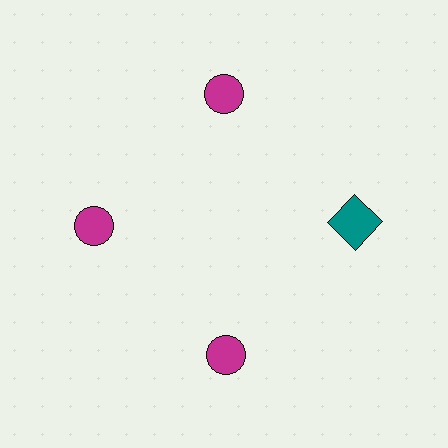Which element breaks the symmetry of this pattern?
The teal square at roughly the 3 o'clock position breaks the symmetry. All other shapes are magenta circles.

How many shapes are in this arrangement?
There are 4 shapes arranged in a ring pattern.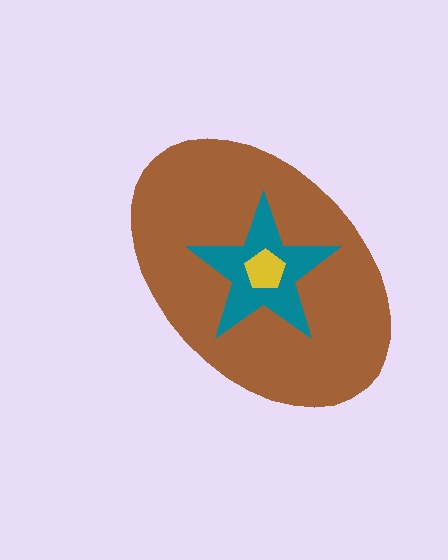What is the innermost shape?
The yellow pentagon.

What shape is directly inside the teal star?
The yellow pentagon.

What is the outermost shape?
The brown ellipse.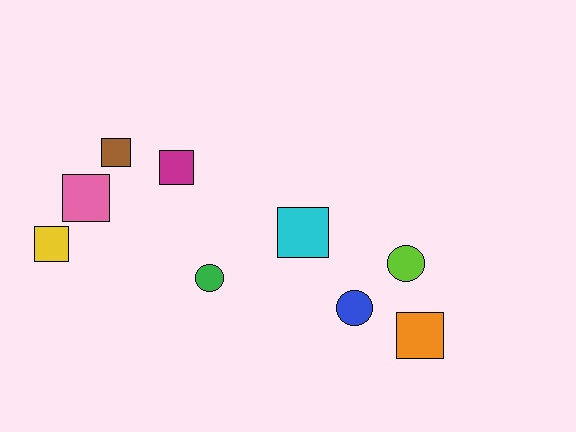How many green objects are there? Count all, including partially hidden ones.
There is 1 green object.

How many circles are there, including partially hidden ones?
There are 3 circles.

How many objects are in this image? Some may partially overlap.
There are 9 objects.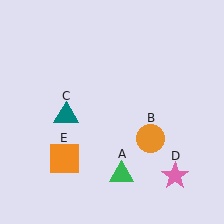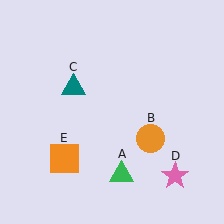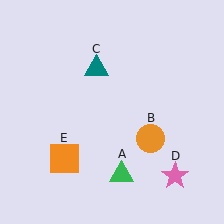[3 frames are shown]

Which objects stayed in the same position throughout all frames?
Green triangle (object A) and orange circle (object B) and pink star (object D) and orange square (object E) remained stationary.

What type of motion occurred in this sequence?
The teal triangle (object C) rotated clockwise around the center of the scene.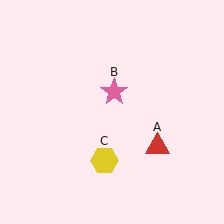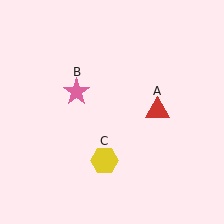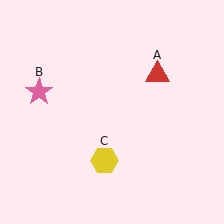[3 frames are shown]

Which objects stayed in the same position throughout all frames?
Yellow hexagon (object C) remained stationary.